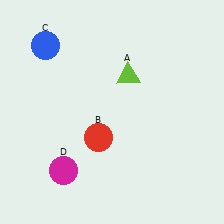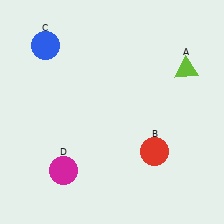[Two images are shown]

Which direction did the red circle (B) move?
The red circle (B) moved right.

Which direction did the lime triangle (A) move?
The lime triangle (A) moved right.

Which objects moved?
The objects that moved are: the lime triangle (A), the red circle (B).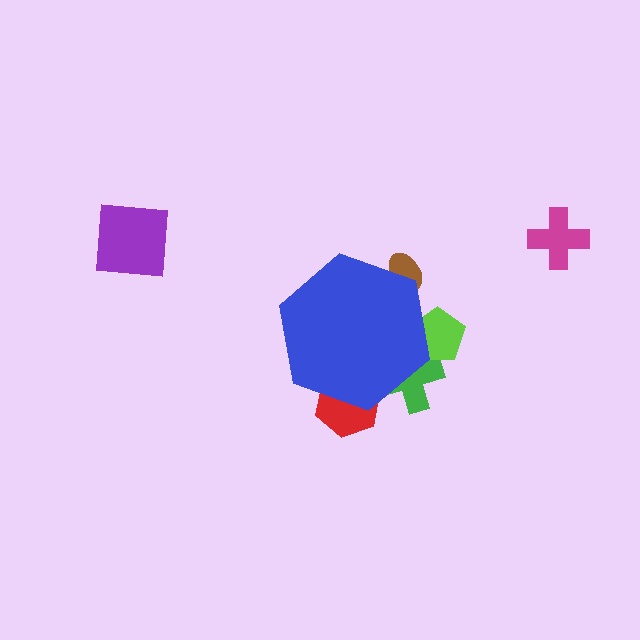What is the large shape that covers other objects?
A blue hexagon.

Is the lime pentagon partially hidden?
Yes, the lime pentagon is partially hidden behind the blue hexagon.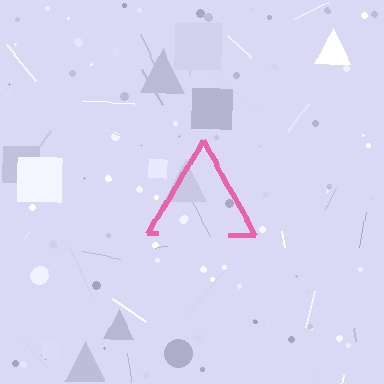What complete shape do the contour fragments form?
The contour fragments form a triangle.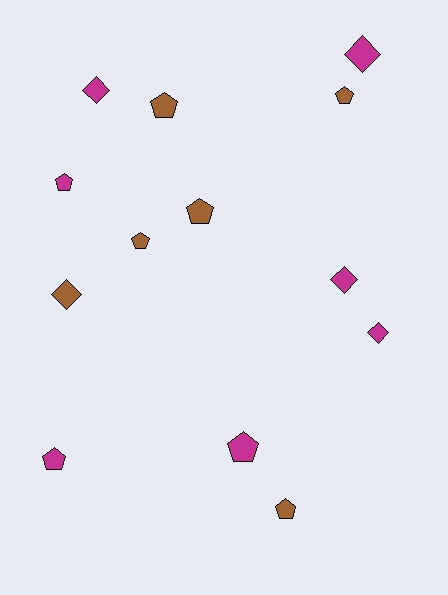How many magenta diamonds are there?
There are 4 magenta diamonds.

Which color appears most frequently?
Magenta, with 7 objects.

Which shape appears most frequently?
Pentagon, with 8 objects.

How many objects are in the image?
There are 13 objects.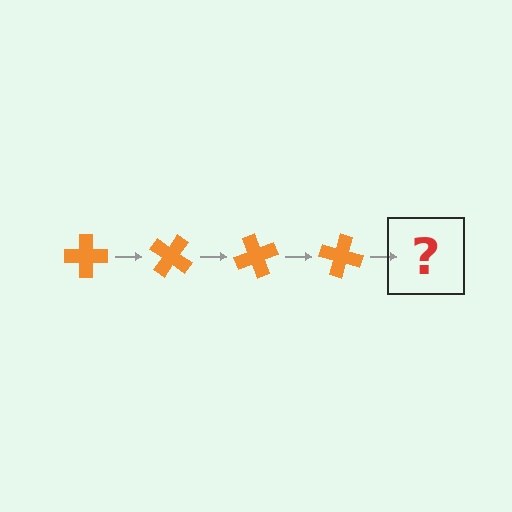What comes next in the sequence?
The next element should be an orange cross rotated 140 degrees.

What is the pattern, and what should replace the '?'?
The pattern is that the cross rotates 35 degrees each step. The '?' should be an orange cross rotated 140 degrees.